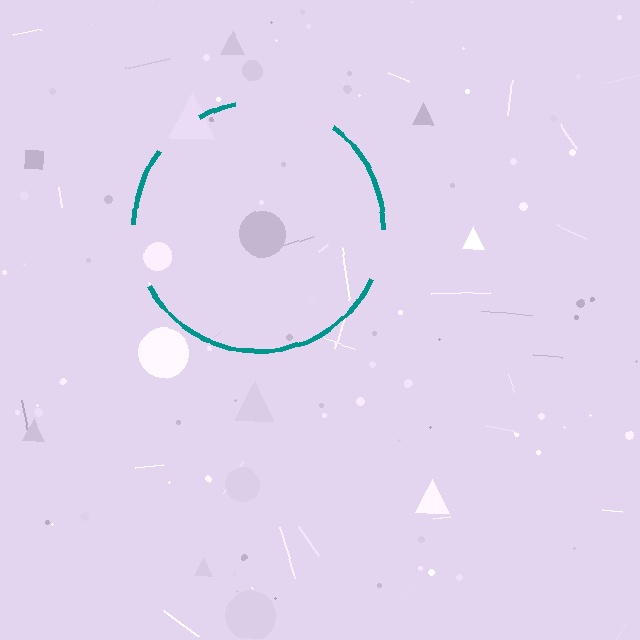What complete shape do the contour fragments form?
The contour fragments form a circle.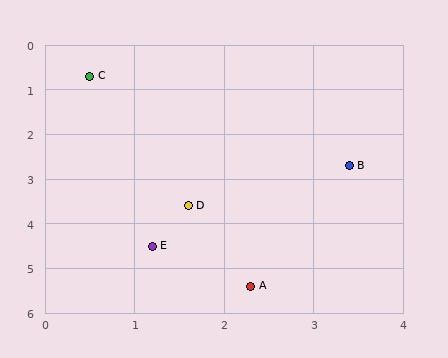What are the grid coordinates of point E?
Point E is at approximately (1.2, 4.5).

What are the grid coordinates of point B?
Point B is at approximately (3.4, 2.7).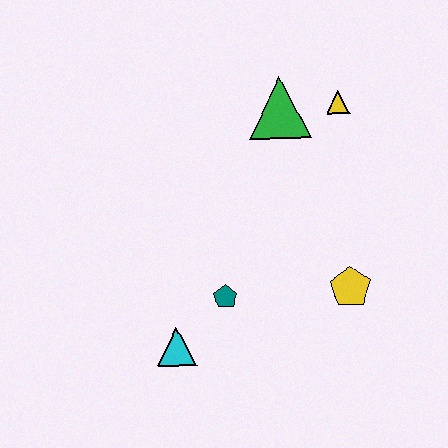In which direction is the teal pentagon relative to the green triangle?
The teal pentagon is below the green triangle.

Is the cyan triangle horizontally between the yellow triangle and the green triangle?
No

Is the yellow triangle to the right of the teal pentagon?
Yes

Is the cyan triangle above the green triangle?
No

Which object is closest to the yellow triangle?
The green triangle is closest to the yellow triangle.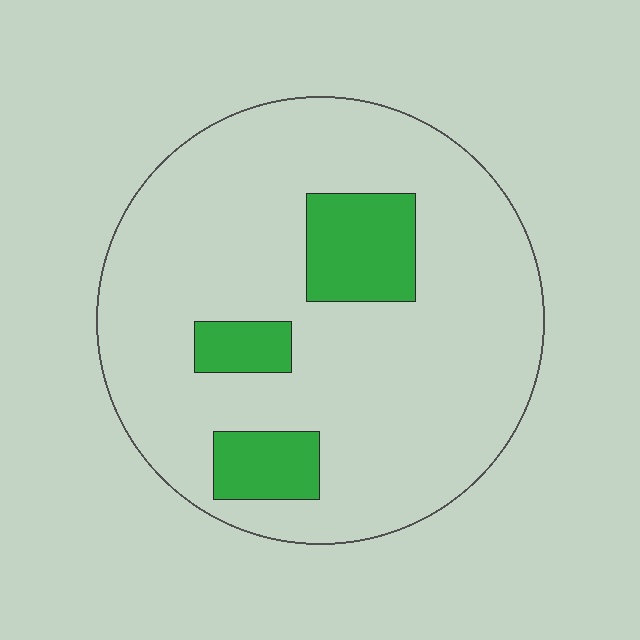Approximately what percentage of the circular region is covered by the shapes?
Approximately 15%.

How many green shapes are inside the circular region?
3.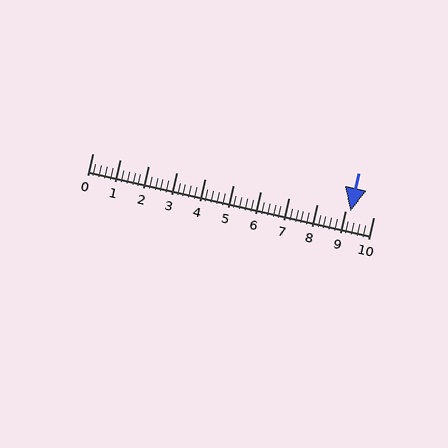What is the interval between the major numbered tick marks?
The major tick marks are spaced 1 units apart.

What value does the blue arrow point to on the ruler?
The blue arrow points to approximately 9.2.